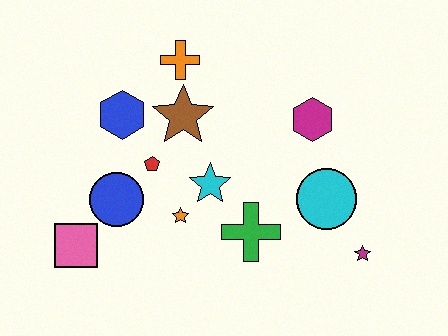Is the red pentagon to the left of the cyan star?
Yes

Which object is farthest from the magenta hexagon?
The pink square is farthest from the magenta hexagon.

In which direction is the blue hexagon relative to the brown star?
The blue hexagon is to the left of the brown star.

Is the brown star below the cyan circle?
No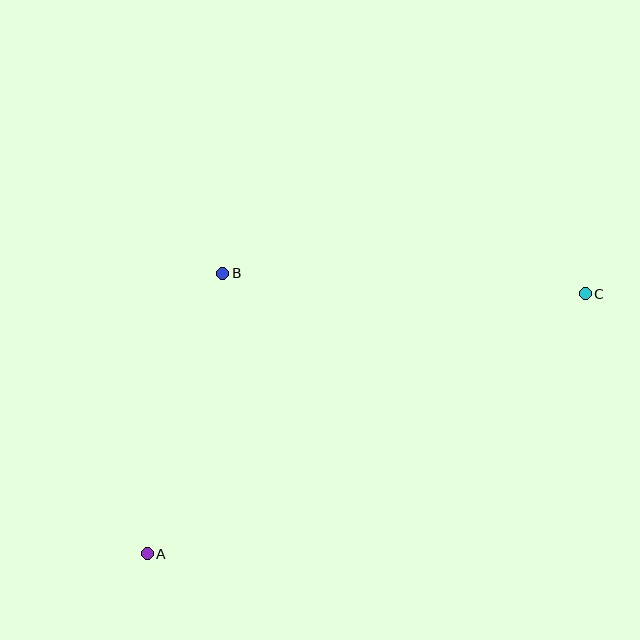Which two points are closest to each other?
Points A and B are closest to each other.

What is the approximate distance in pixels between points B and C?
The distance between B and C is approximately 363 pixels.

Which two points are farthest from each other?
Points A and C are farthest from each other.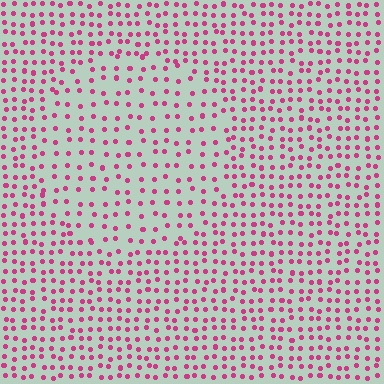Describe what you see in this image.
The image contains small magenta elements arranged at two different densities. A circle-shaped region is visible where the elements are less densely packed than the surrounding area.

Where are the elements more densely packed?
The elements are more densely packed outside the circle boundary.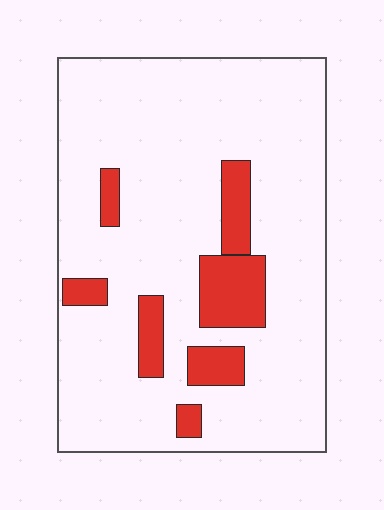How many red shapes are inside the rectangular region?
7.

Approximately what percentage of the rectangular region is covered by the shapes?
Approximately 15%.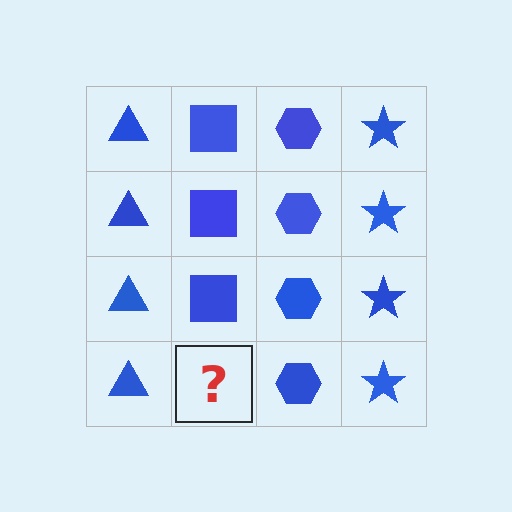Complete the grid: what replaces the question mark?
The question mark should be replaced with a blue square.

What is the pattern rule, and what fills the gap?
The rule is that each column has a consistent shape. The gap should be filled with a blue square.